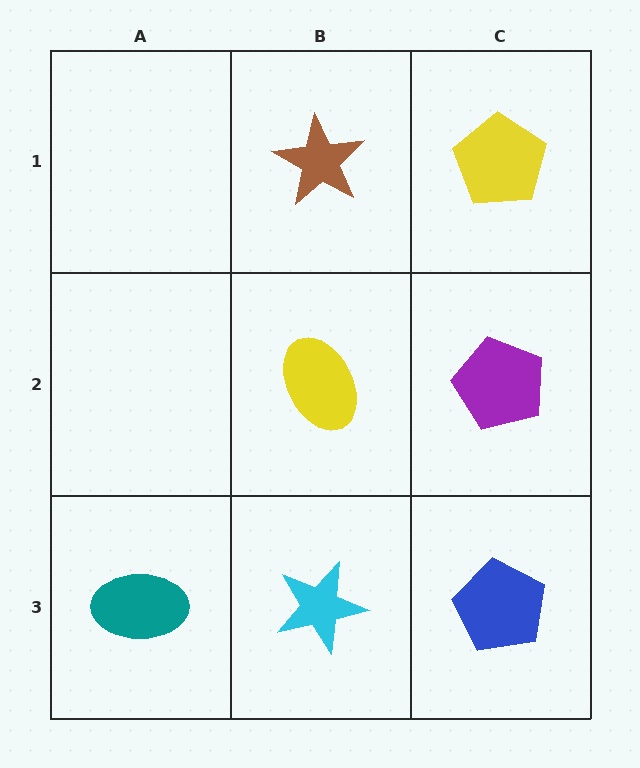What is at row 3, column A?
A teal ellipse.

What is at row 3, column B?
A cyan star.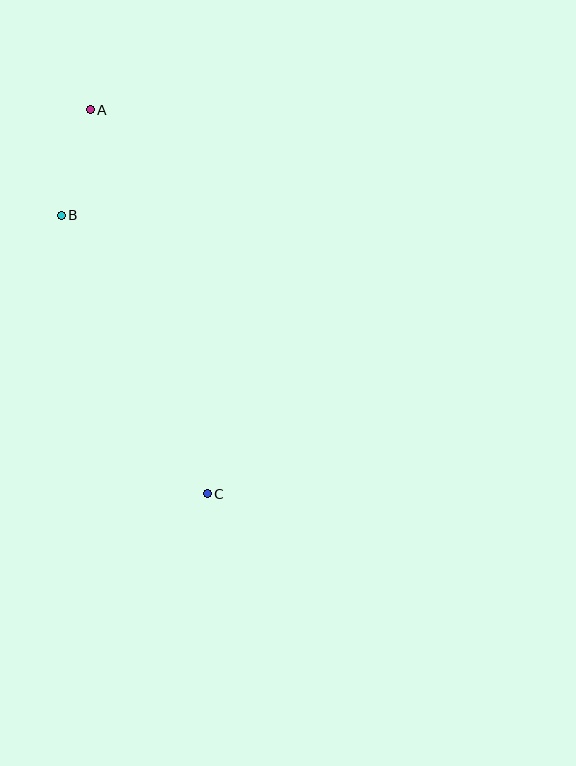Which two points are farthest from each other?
Points A and C are farthest from each other.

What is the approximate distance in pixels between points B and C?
The distance between B and C is approximately 315 pixels.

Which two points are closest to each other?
Points A and B are closest to each other.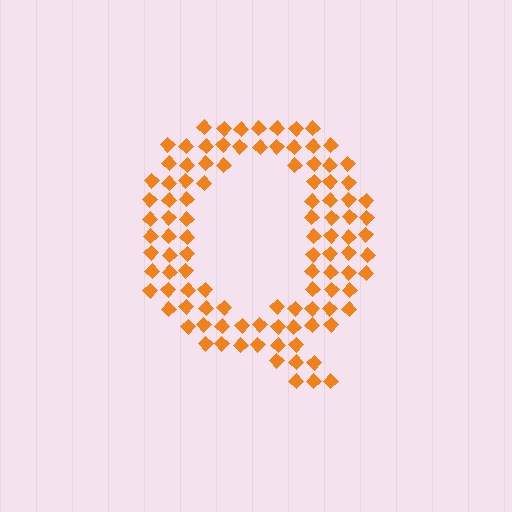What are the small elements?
The small elements are diamonds.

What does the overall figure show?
The overall figure shows the letter Q.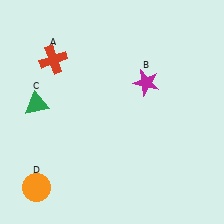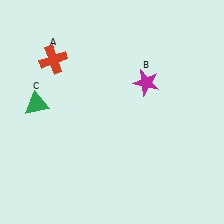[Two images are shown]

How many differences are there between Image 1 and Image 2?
There is 1 difference between the two images.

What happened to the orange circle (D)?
The orange circle (D) was removed in Image 2. It was in the bottom-left area of Image 1.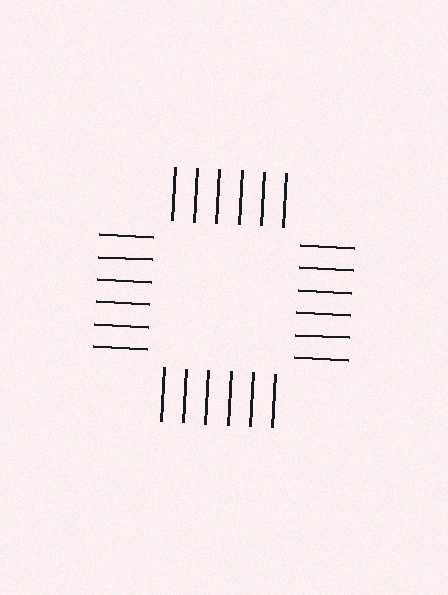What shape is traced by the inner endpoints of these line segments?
An illusory square — the line segments terminate on its edges but no continuous stroke is drawn.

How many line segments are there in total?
24 — 6 along each of the 4 edges.